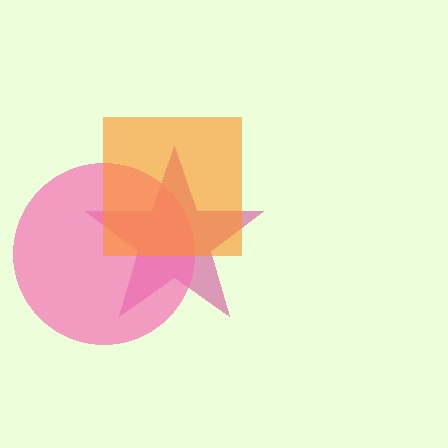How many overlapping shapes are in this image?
There are 3 overlapping shapes in the image.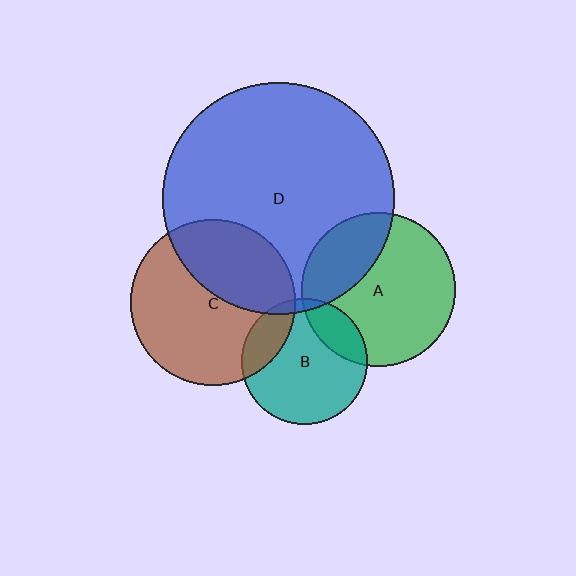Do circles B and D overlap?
Yes.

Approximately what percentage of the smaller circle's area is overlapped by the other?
Approximately 5%.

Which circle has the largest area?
Circle D (blue).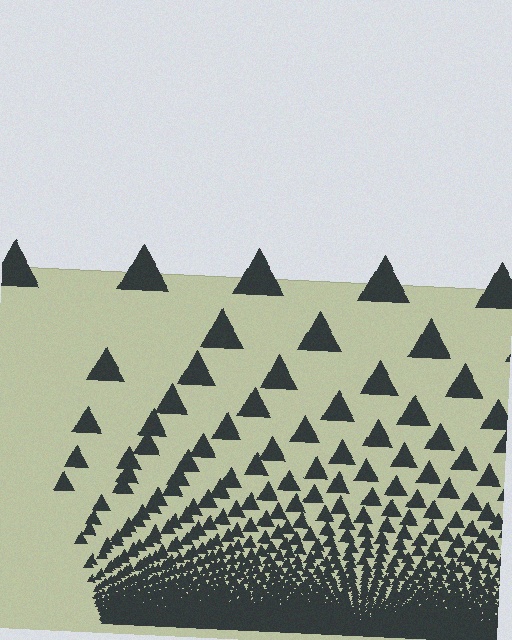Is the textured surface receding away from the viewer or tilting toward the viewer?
The surface appears to tilt toward the viewer. Texture elements get larger and sparser toward the top.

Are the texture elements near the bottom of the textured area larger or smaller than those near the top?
Smaller. The gradient is inverted — elements near the bottom are smaller and denser.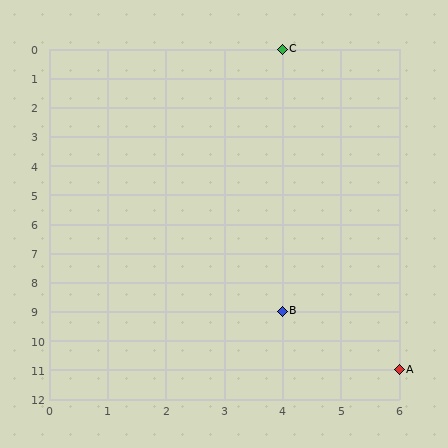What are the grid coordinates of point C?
Point C is at grid coordinates (4, 0).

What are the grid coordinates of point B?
Point B is at grid coordinates (4, 9).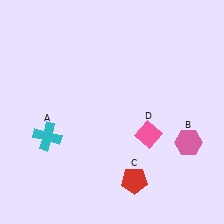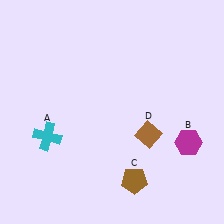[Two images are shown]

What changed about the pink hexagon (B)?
In Image 1, B is pink. In Image 2, it changed to magenta.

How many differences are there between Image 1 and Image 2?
There are 3 differences between the two images.